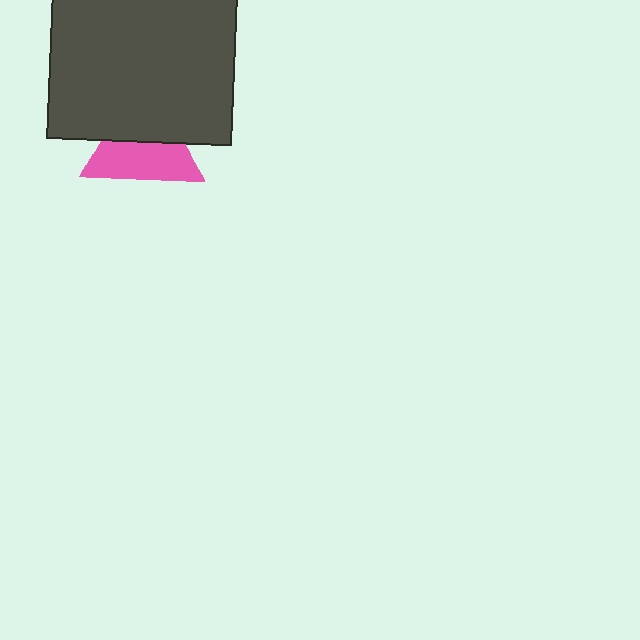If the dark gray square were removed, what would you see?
You would see the complete pink triangle.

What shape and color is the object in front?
The object in front is a dark gray square.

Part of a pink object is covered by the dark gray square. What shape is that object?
It is a triangle.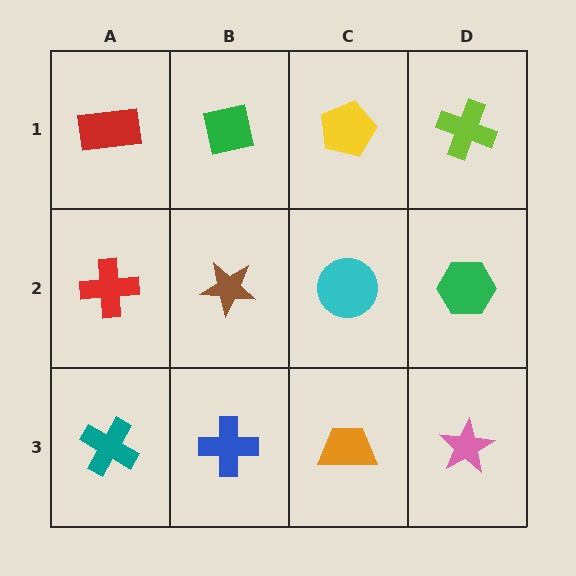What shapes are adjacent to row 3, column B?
A brown star (row 2, column B), a teal cross (row 3, column A), an orange trapezoid (row 3, column C).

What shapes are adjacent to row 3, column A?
A red cross (row 2, column A), a blue cross (row 3, column B).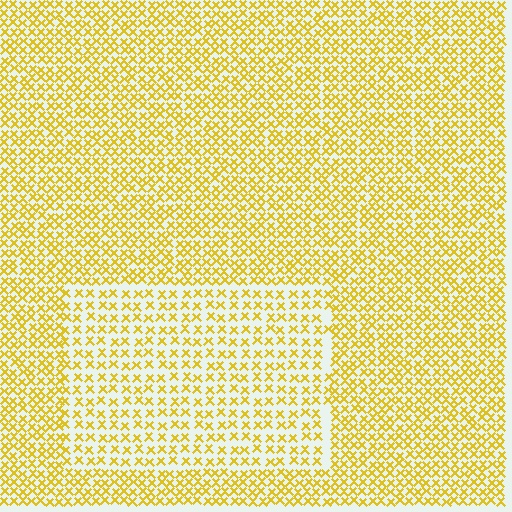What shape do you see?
I see a rectangle.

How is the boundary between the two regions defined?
The boundary is defined by a change in element density (approximately 1.7x ratio). All elements are the same color, size, and shape.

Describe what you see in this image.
The image contains small yellow elements arranged at two different densities. A rectangle-shaped region is visible where the elements are less densely packed than the surrounding area.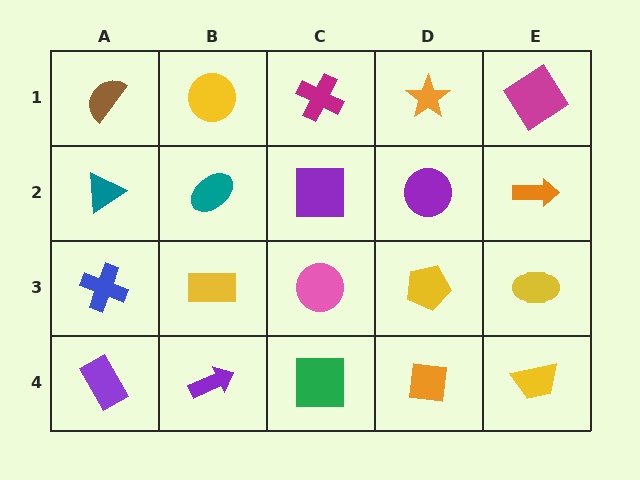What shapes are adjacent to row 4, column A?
A blue cross (row 3, column A), a purple arrow (row 4, column B).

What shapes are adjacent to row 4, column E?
A yellow ellipse (row 3, column E), an orange square (row 4, column D).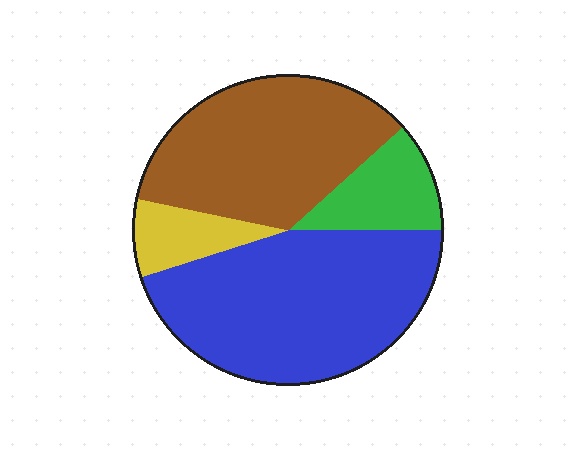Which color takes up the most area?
Blue, at roughly 45%.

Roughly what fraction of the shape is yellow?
Yellow takes up less than a sixth of the shape.